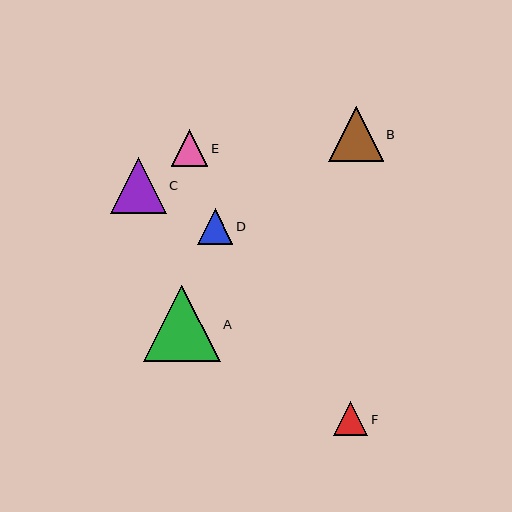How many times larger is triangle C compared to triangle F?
Triangle C is approximately 1.7 times the size of triangle F.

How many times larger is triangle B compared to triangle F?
Triangle B is approximately 1.6 times the size of triangle F.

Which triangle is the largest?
Triangle A is the largest with a size of approximately 77 pixels.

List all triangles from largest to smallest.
From largest to smallest: A, C, B, E, D, F.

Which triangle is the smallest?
Triangle F is the smallest with a size of approximately 34 pixels.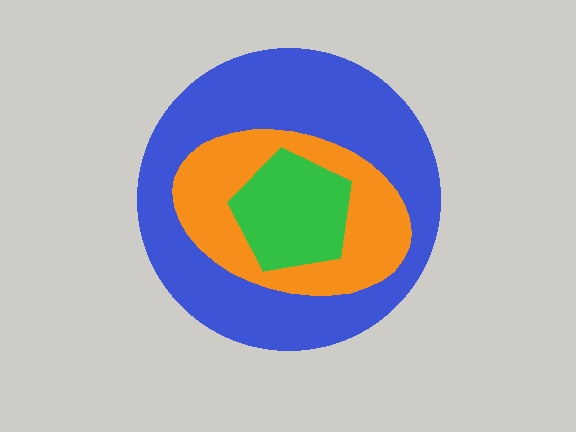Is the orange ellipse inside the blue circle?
Yes.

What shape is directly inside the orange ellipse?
The green pentagon.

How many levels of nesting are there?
3.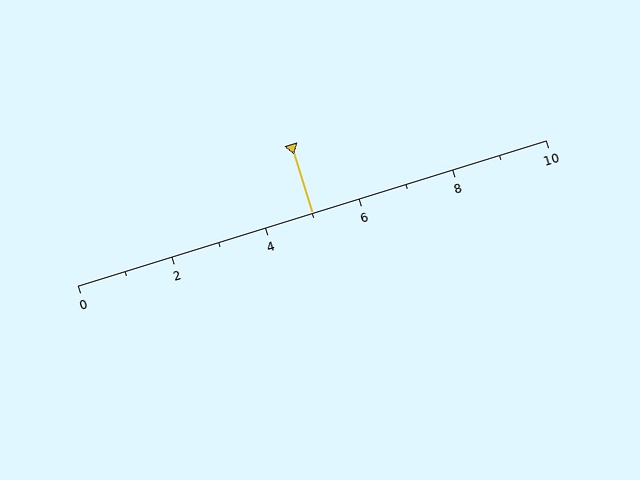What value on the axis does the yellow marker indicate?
The marker indicates approximately 5.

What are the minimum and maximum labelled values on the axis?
The axis runs from 0 to 10.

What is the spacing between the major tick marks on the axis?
The major ticks are spaced 2 apart.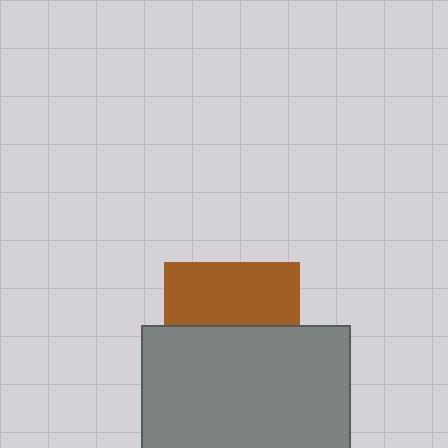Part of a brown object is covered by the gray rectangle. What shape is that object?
It is a square.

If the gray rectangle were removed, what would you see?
You would see the complete brown square.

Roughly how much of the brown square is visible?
About half of it is visible (roughly 47%).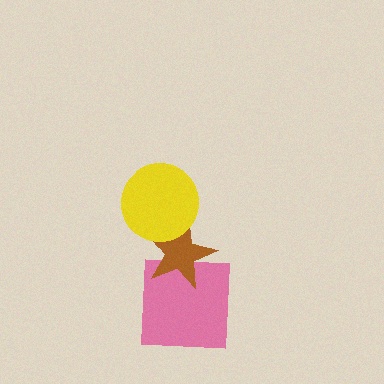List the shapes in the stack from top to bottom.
From top to bottom: the yellow circle, the brown star, the pink square.